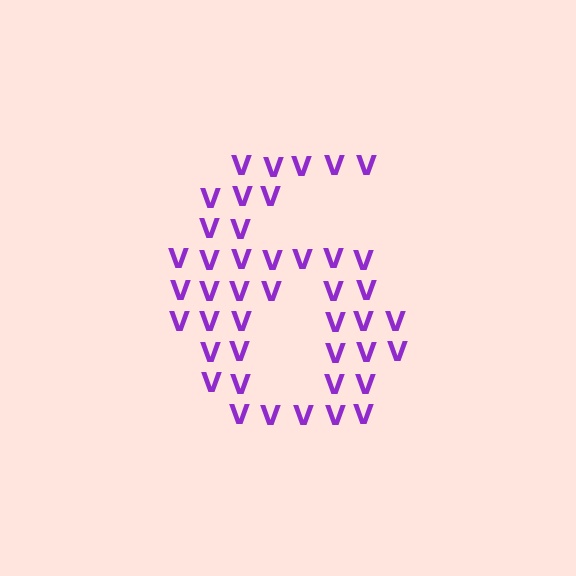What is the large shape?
The large shape is the digit 6.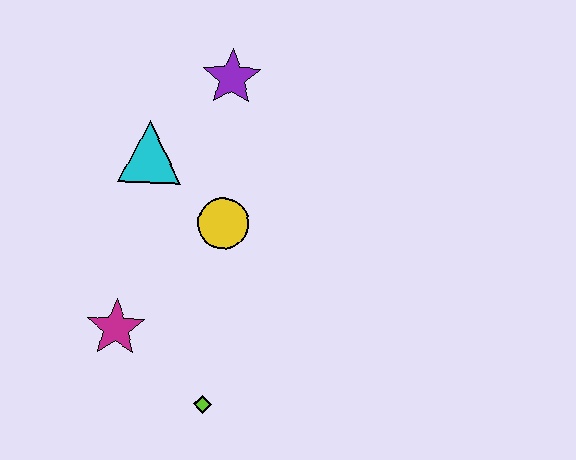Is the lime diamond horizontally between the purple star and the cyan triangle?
Yes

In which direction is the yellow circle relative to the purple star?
The yellow circle is below the purple star.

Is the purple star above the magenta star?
Yes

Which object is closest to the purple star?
The cyan triangle is closest to the purple star.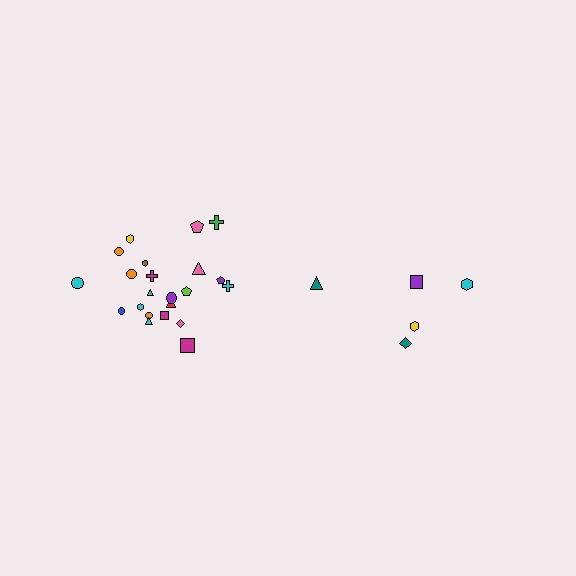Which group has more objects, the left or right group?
The left group.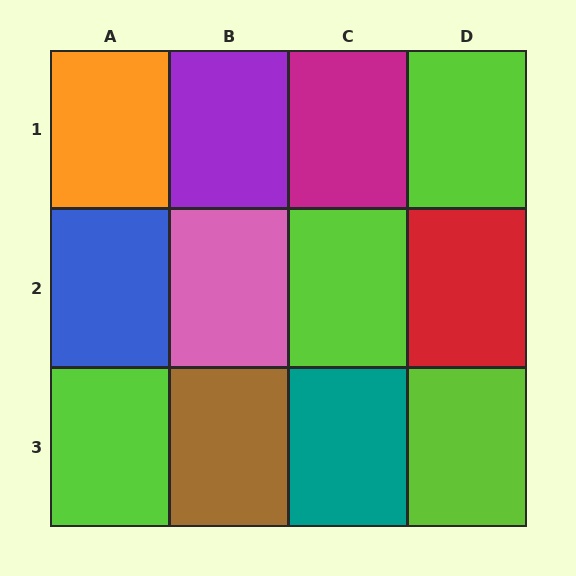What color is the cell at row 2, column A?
Blue.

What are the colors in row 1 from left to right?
Orange, purple, magenta, lime.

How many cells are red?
1 cell is red.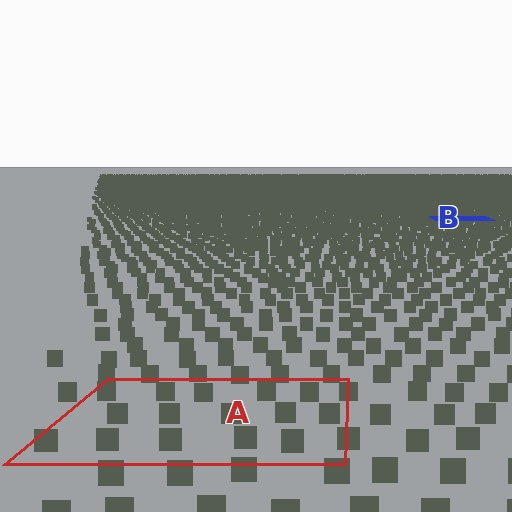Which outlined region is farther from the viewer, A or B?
Region B is farther from the viewer — the texture elements inside it appear smaller and more densely packed.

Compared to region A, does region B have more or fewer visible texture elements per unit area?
Region B has more texture elements per unit area — they are packed more densely because it is farther away.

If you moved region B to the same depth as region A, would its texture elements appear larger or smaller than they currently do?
They would appear larger. At a closer depth, the same texture elements are projected at a bigger on-screen size.